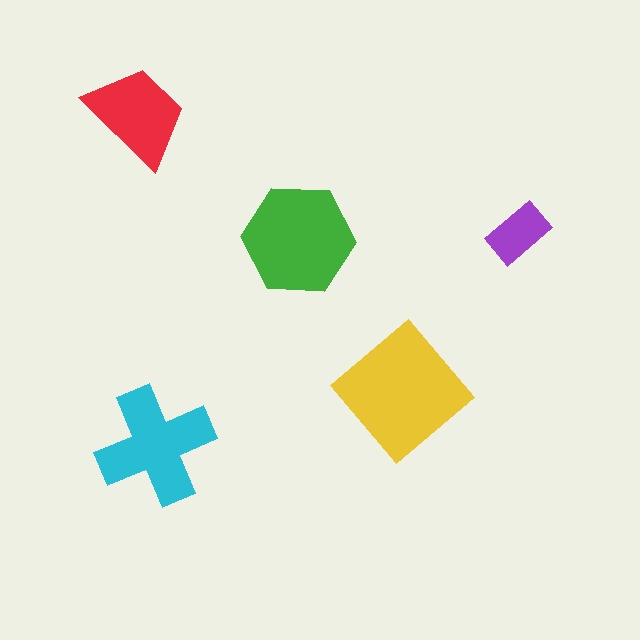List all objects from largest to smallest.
The yellow diamond, the green hexagon, the cyan cross, the red trapezoid, the purple rectangle.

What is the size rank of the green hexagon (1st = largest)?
2nd.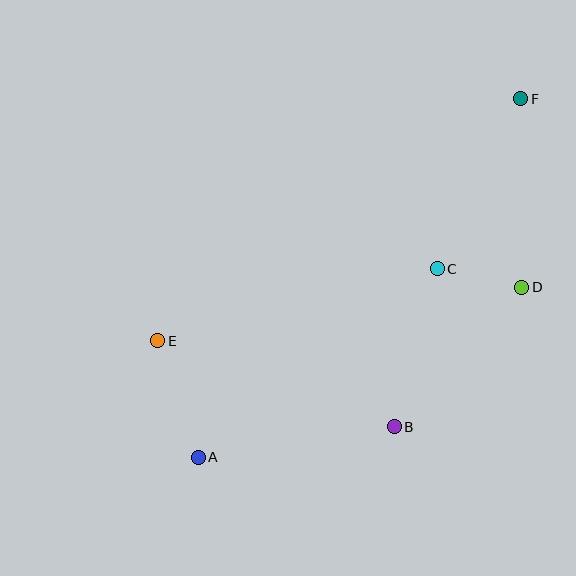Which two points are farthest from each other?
Points A and F are farthest from each other.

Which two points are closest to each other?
Points C and D are closest to each other.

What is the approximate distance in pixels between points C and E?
The distance between C and E is approximately 288 pixels.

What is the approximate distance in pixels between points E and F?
The distance between E and F is approximately 436 pixels.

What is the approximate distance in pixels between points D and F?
The distance between D and F is approximately 188 pixels.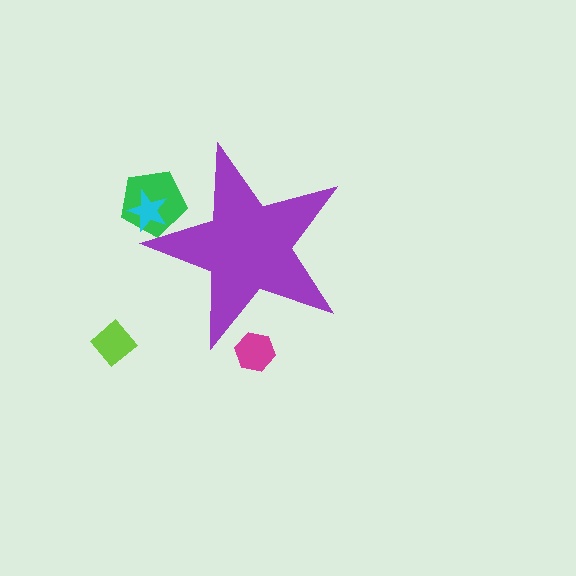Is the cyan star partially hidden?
Yes, the cyan star is partially hidden behind the purple star.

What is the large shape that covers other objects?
A purple star.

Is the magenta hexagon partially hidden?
Yes, the magenta hexagon is partially hidden behind the purple star.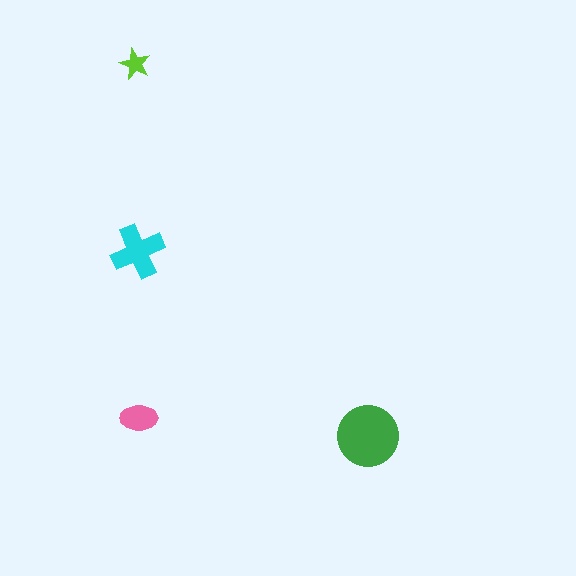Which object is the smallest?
The lime star.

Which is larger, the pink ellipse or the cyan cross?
The cyan cross.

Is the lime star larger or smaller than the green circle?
Smaller.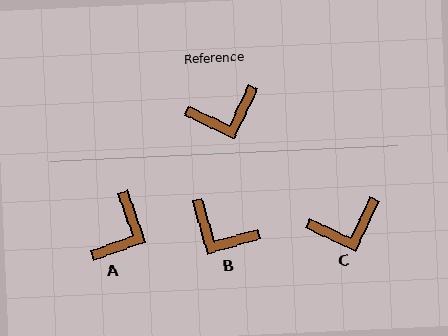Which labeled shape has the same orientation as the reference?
C.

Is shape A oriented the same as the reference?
No, it is off by about 45 degrees.